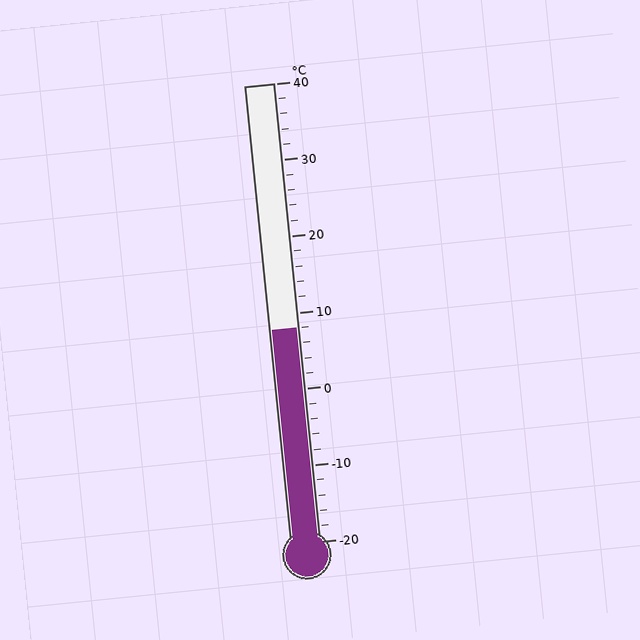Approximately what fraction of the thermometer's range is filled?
The thermometer is filled to approximately 45% of its range.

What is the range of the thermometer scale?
The thermometer scale ranges from -20°C to 40°C.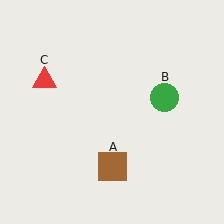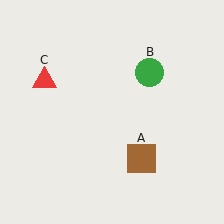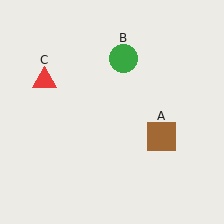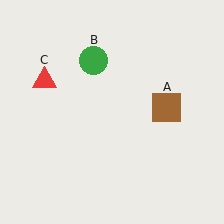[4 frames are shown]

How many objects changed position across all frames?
2 objects changed position: brown square (object A), green circle (object B).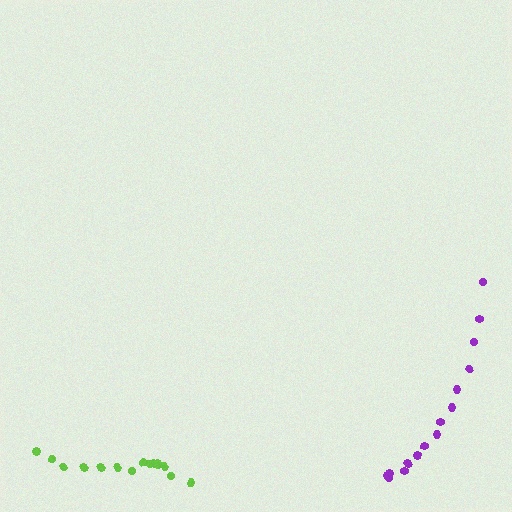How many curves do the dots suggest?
There are 2 distinct paths.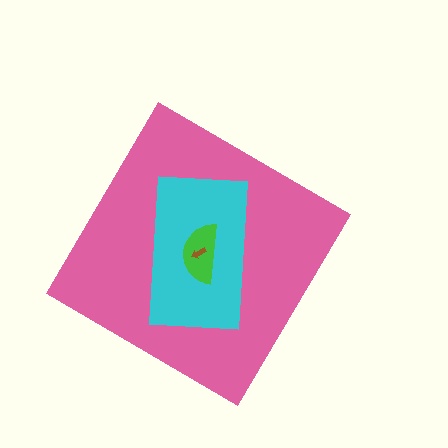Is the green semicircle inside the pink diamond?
Yes.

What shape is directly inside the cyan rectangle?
The green semicircle.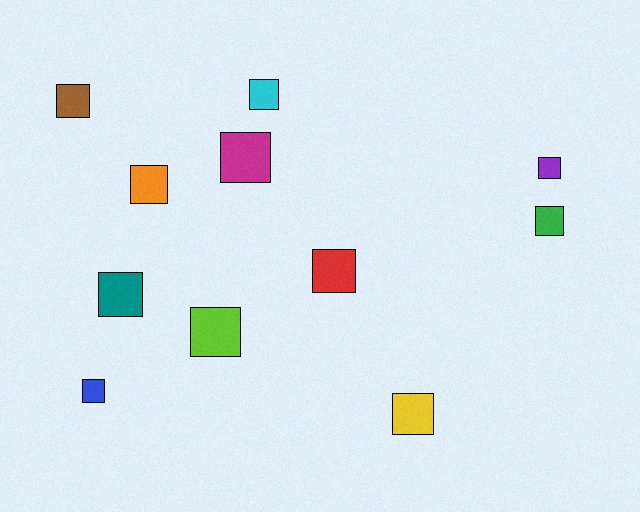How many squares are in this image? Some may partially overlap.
There are 11 squares.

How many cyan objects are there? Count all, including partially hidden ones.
There is 1 cyan object.